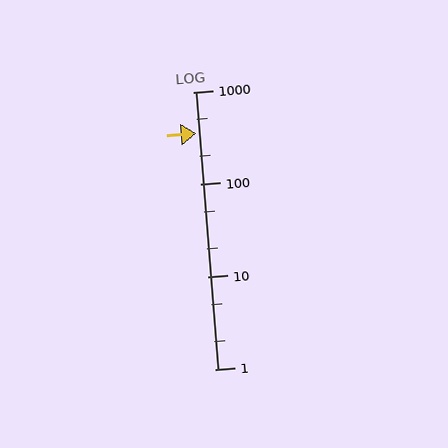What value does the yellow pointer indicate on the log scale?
The pointer indicates approximately 360.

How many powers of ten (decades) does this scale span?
The scale spans 3 decades, from 1 to 1000.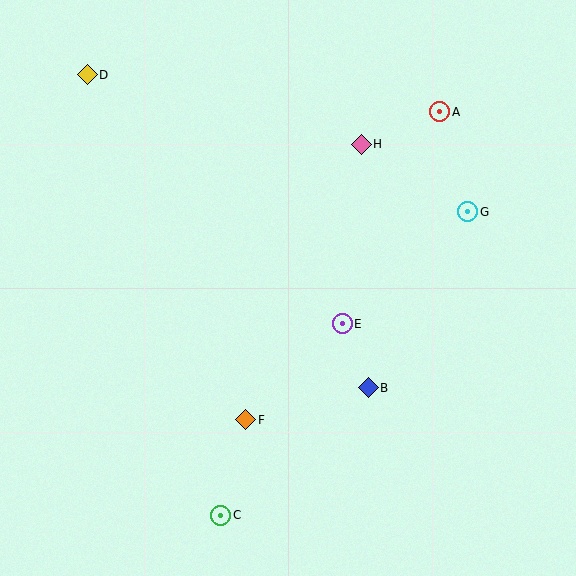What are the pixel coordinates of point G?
Point G is at (467, 212).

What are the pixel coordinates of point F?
Point F is at (246, 420).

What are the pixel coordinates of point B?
Point B is at (368, 388).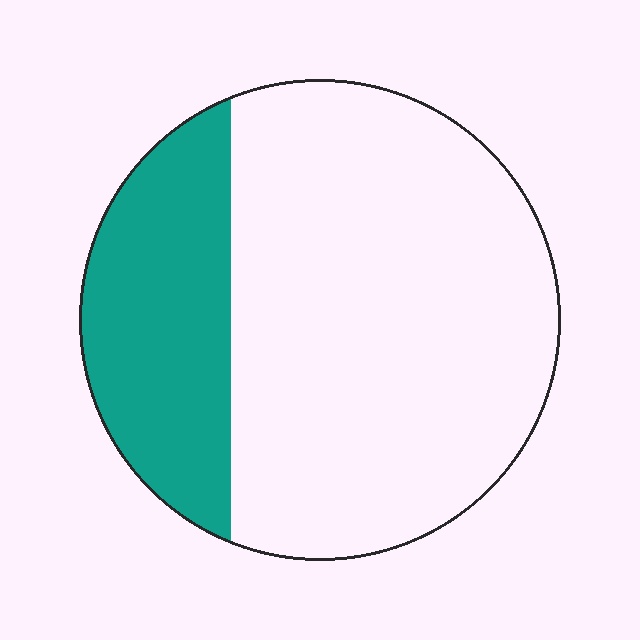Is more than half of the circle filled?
No.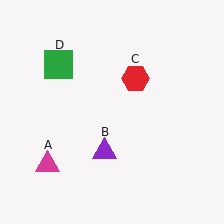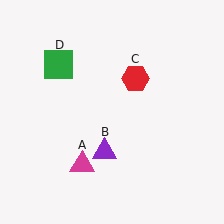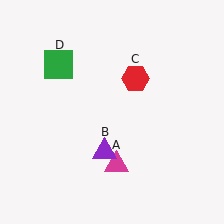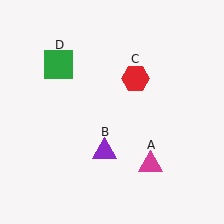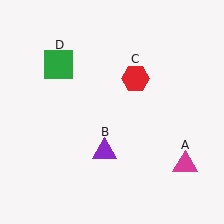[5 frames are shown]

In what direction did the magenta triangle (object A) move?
The magenta triangle (object A) moved right.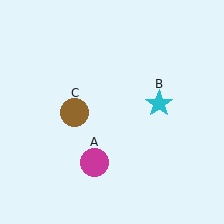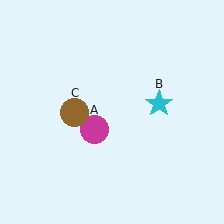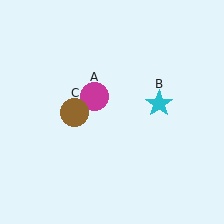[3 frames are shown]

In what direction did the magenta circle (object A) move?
The magenta circle (object A) moved up.